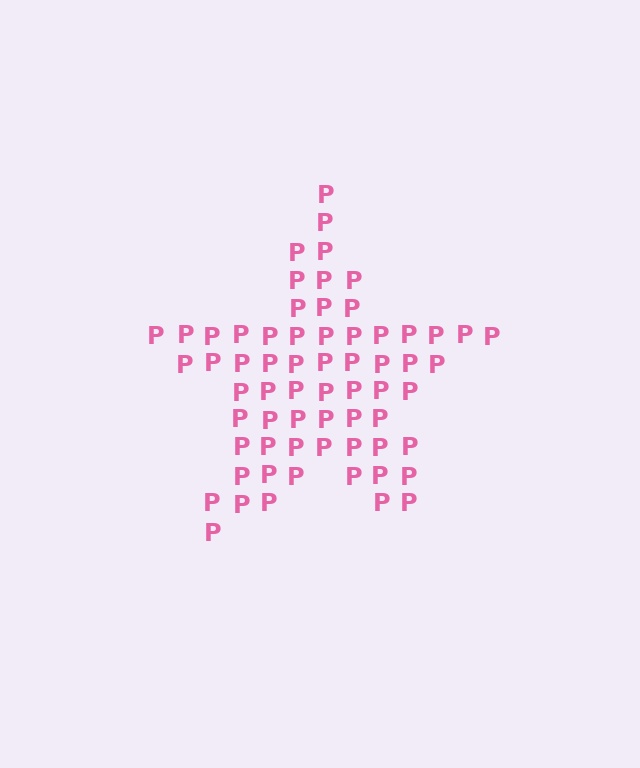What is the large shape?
The large shape is a star.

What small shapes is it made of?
It is made of small letter P's.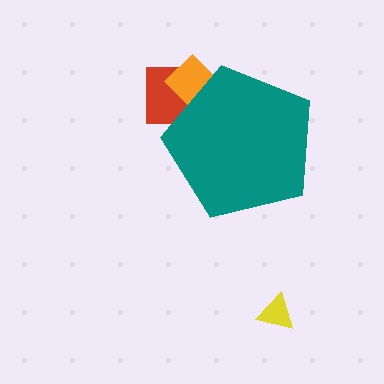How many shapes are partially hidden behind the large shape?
2 shapes are partially hidden.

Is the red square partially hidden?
Yes, the red square is partially hidden behind the teal pentagon.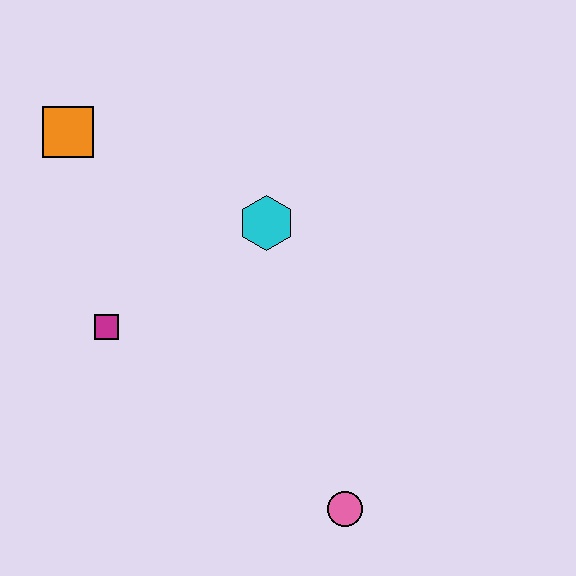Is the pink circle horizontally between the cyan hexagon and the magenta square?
No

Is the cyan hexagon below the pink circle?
No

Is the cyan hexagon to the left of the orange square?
No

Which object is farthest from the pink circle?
The orange square is farthest from the pink circle.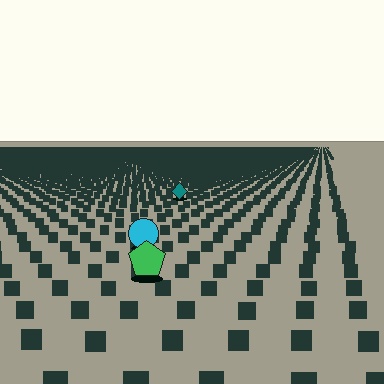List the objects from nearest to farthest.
From nearest to farthest: the green pentagon, the cyan circle, the teal diamond.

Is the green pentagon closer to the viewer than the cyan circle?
Yes. The green pentagon is closer — you can tell from the texture gradient: the ground texture is coarser near it.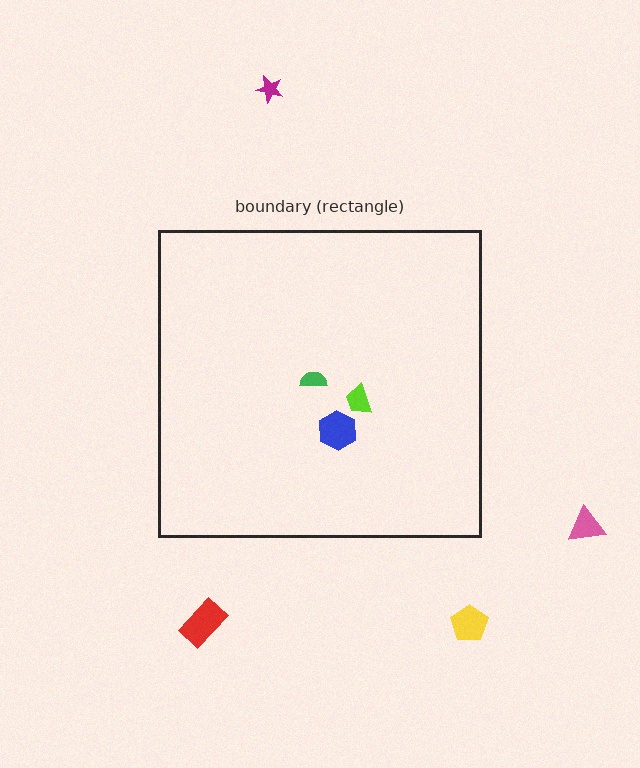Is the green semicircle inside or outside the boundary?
Inside.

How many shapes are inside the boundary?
3 inside, 4 outside.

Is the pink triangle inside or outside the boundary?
Outside.